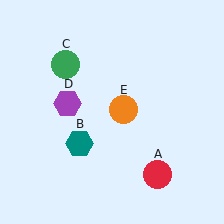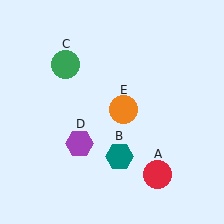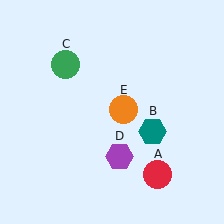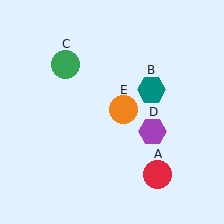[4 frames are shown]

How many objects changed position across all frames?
2 objects changed position: teal hexagon (object B), purple hexagon (object D).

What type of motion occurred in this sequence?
The teal hexagon (object B), purple hexagon (object D) rotated counterclockwise around the center of the scene.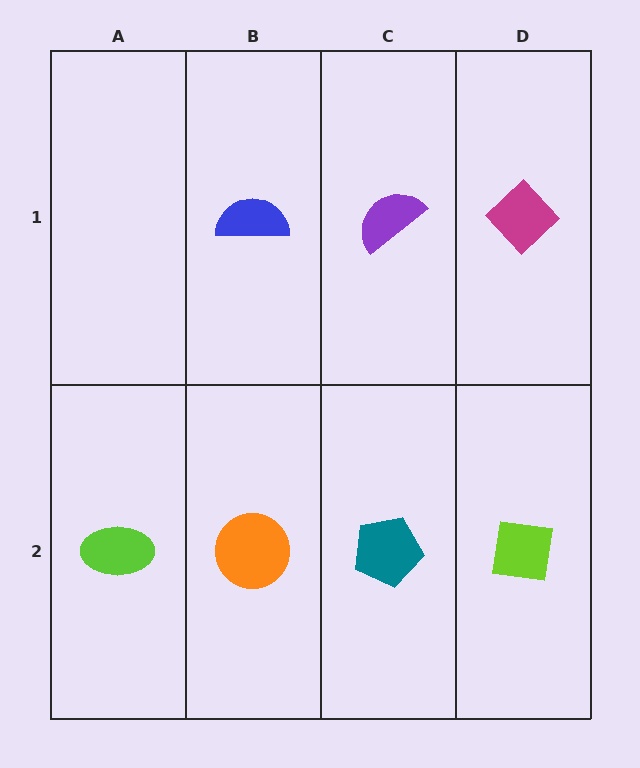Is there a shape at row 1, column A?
No, that cell is empty.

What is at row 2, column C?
A teal pentagon.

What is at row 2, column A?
A lime ellipse.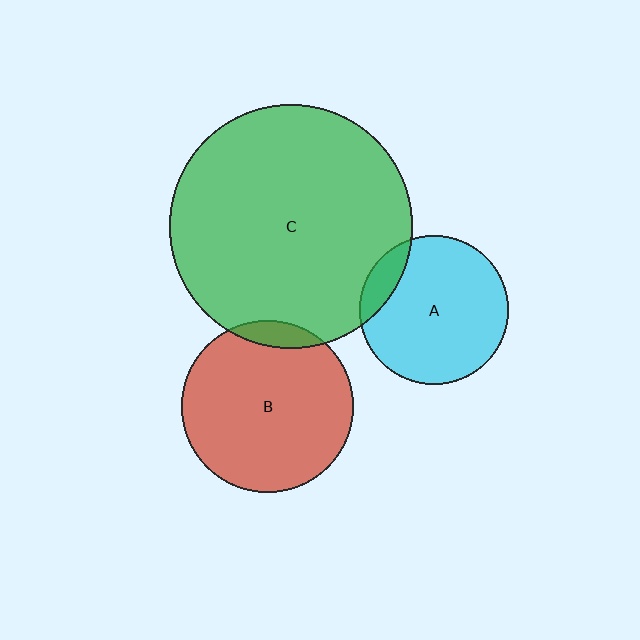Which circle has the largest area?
Circle C (green).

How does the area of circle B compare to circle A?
Approximately 1.3 times.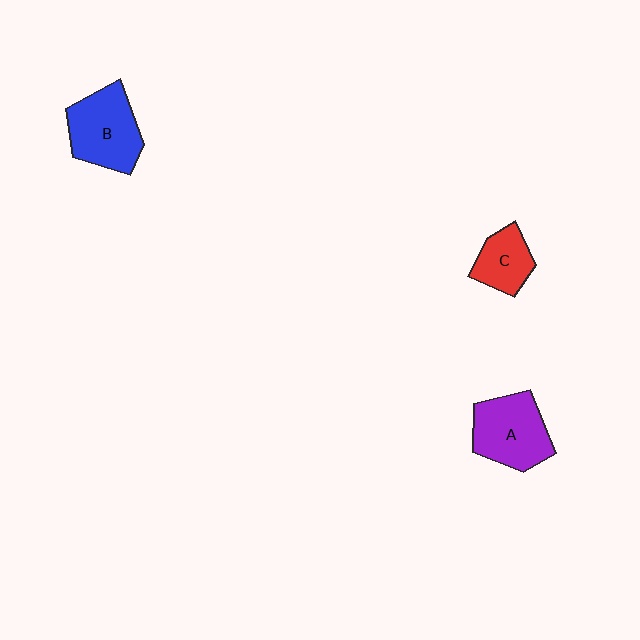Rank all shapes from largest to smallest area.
From largest to smallest: B (blue), A (purple), C (red).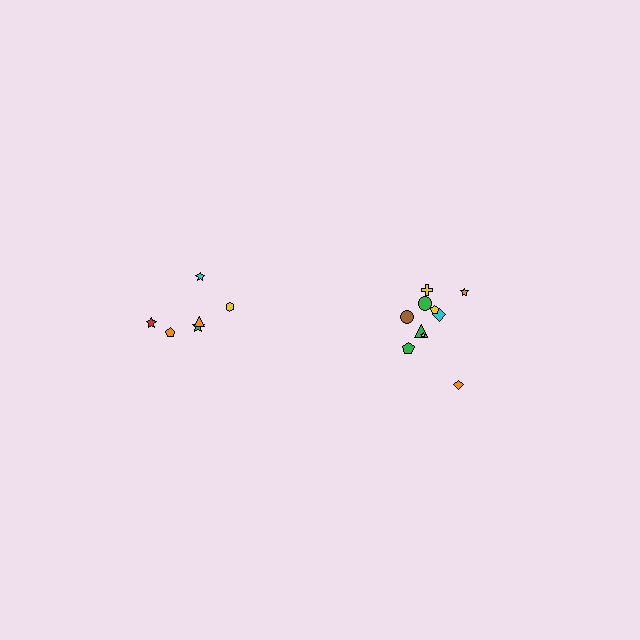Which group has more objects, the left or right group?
The right group.